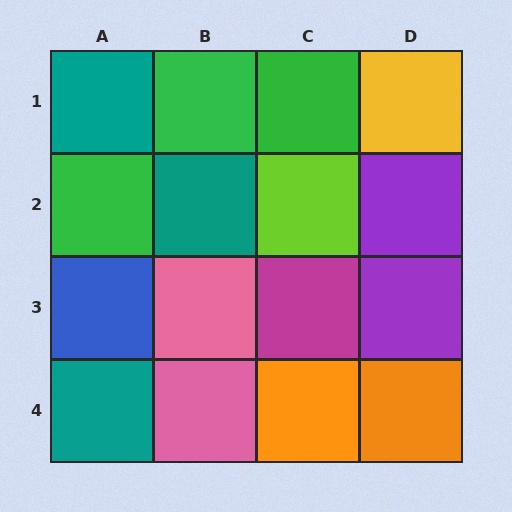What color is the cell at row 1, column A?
Teal.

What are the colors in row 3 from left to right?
Blue, pink, magenta, purple.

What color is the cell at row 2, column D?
Purple.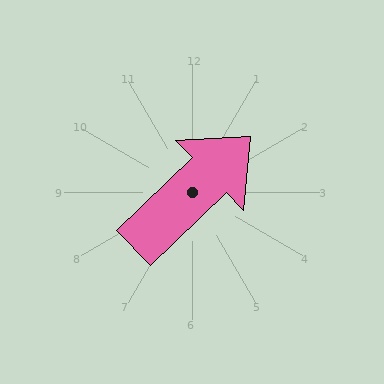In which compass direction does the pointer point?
Northeast.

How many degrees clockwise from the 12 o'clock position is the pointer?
Approximately 46 degrees.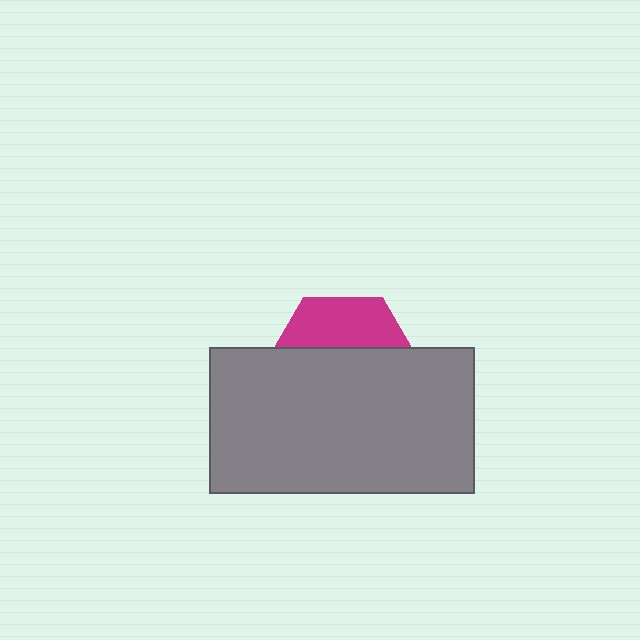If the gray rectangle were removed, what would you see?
You would see the complete magenta hexagon.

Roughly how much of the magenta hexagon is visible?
A small part of it is visible (roughly 33%).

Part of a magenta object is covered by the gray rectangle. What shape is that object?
It is a hexagon.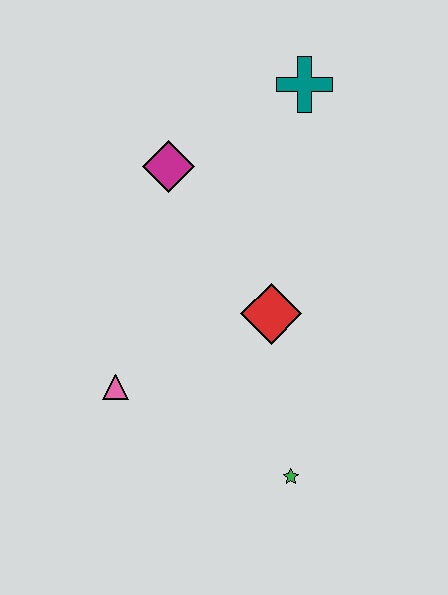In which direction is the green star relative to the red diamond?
The green star is below the red diamond.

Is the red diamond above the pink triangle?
Yes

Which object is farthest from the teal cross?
The green star is farthest from the teal cross.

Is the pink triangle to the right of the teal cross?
No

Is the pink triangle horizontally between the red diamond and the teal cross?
No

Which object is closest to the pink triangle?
The red diamond is closest to the pink triangle.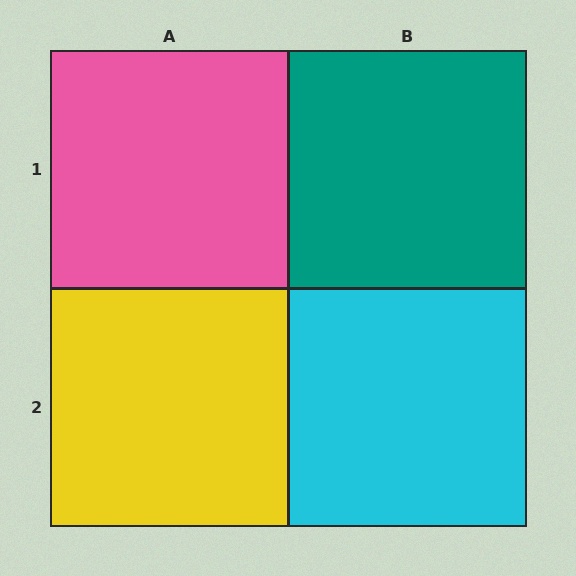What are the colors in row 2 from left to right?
Yellow, cyan.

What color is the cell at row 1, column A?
Pink.